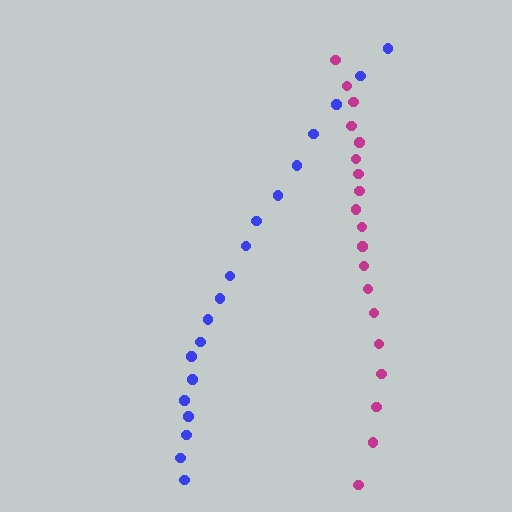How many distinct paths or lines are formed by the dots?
There are 2 distinct paths.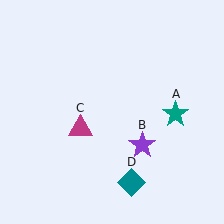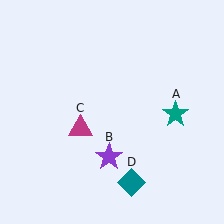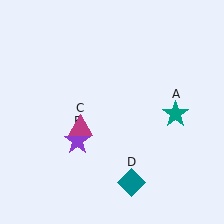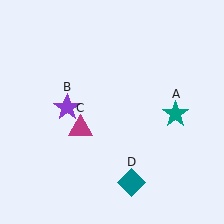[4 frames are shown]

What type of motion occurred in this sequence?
The purple star (object B) rotated clockwise around the center of the scene.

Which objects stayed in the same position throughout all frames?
Teal star (object A) and magenta triangle (object C) and teal diamond (object D) remained stationary.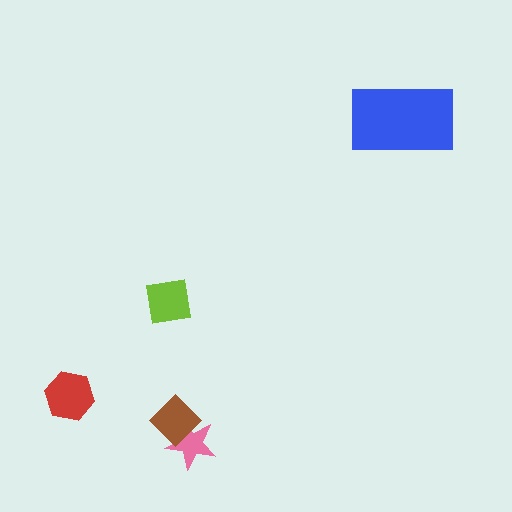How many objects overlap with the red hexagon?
0 objects overlap with the red hexagon.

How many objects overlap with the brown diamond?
1 object overlaps with the brown diamond.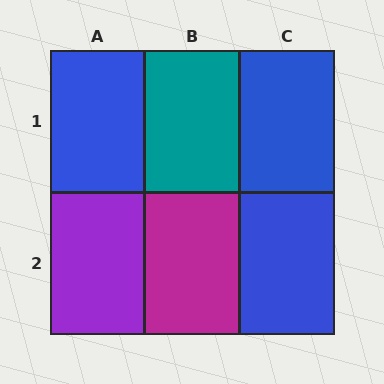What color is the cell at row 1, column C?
Blue.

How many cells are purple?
1 cell is purple.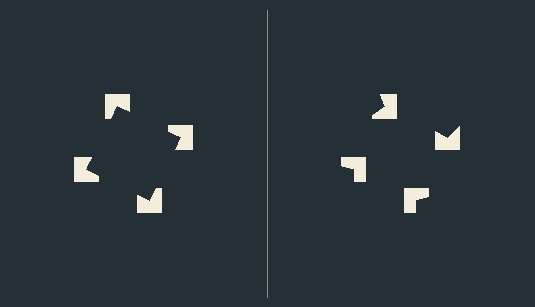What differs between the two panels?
The notched squares are positioned identically on both sides; only the wedge orientations differ. On the left they align to a square; on the right they are misaligned.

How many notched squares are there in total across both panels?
8 — 4 on each side.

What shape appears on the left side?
An illusory square.